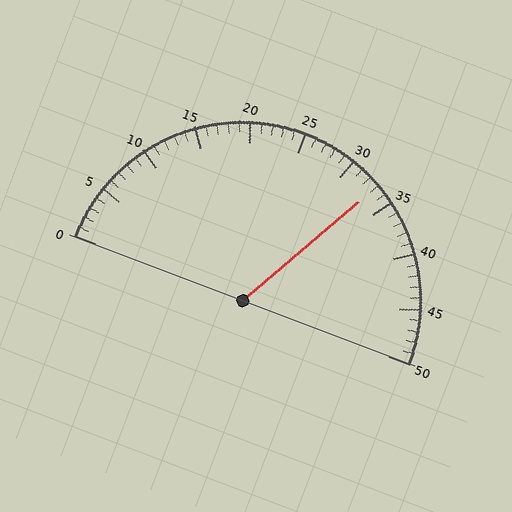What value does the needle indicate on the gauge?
The needle indicates approximately 33.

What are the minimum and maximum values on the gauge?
The gauge ranges from 0 to 50.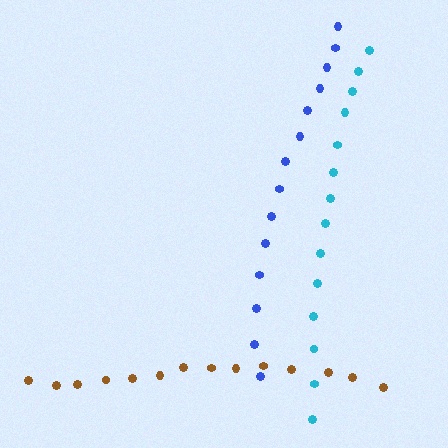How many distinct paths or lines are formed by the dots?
There are 3 distinct paths.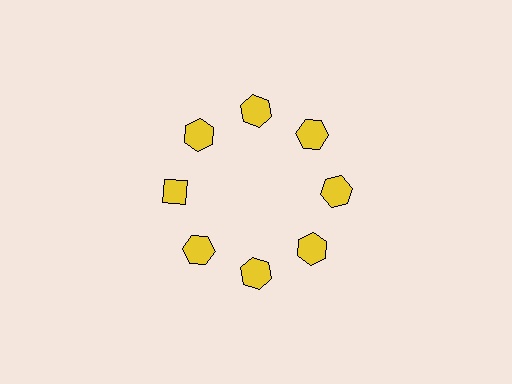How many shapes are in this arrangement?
There are 8 shapes arranged in a ring pattern.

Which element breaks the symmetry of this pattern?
The yellow diamond at roughly the 9 o'clock position breaks the symmetry. All other shapes are yellow hexagons.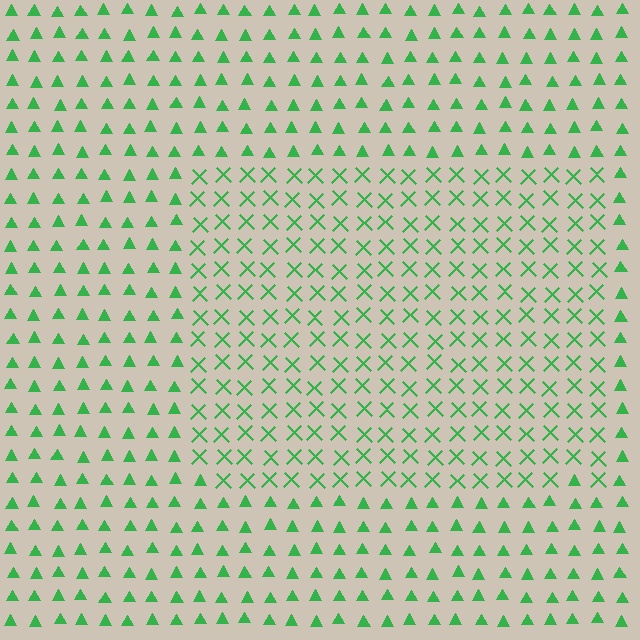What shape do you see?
I see a rectangle.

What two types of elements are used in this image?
The image uses X marks inside the rectangle region and triangles outside it.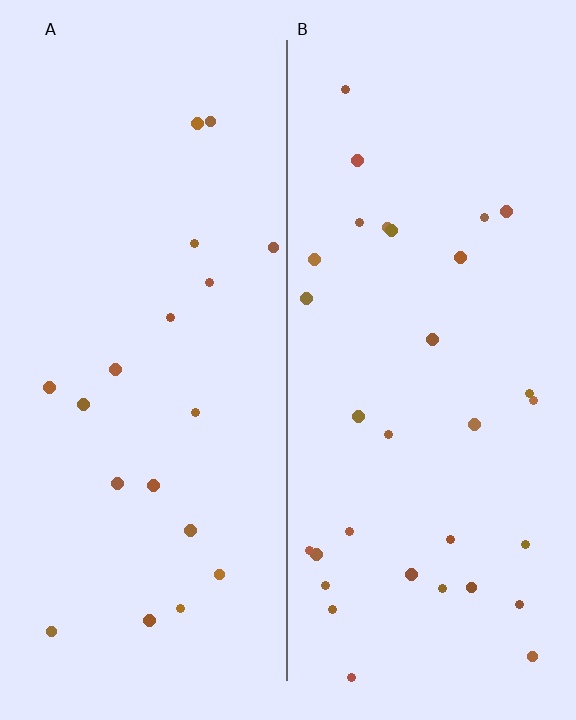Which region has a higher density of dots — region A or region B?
B (the right).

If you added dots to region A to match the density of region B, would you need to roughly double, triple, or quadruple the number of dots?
Approximately double.